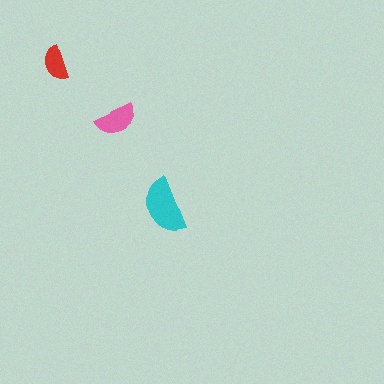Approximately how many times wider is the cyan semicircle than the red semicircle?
About 1.5 times wider.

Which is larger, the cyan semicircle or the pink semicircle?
The cyan one.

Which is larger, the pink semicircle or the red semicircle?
The pink one.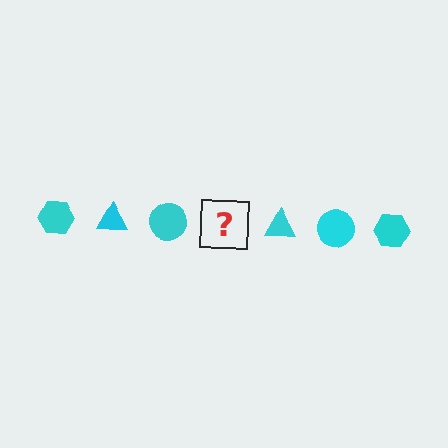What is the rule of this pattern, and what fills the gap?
The rule is that the pattern cycles through hexagon, triangle, circle shapes in cyan. The gap should be filled with a cyan hexagon.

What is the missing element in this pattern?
The missing element is a cyan hexagon.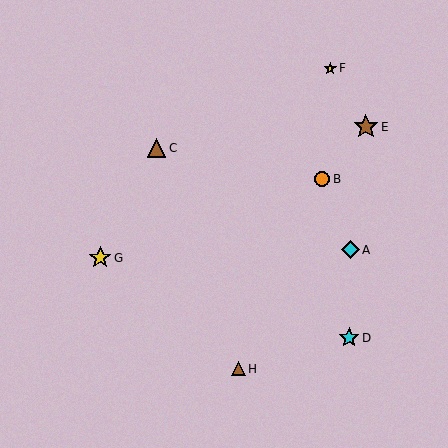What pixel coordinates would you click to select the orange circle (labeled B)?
Click at (322, 179) to select the orange circle B.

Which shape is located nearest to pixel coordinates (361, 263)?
The cyan diamond (labeled A) at (351, 250) is nearest to that location.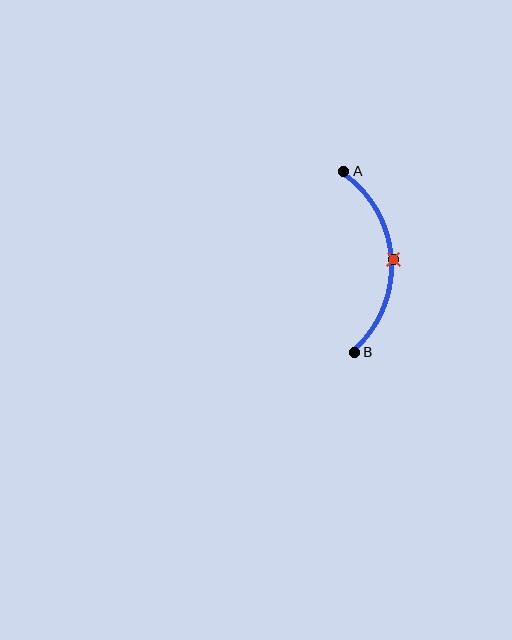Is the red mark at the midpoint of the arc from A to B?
Yes. The red mark lies on the arc at equal arc-length from both A and B — it is the arc midpoint.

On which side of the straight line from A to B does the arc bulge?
The arc bulges to the right of the straight line connecting A and B.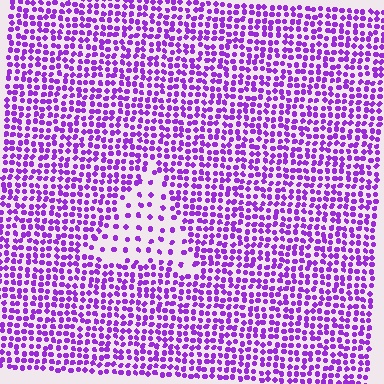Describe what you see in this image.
The image contains small purple elements arranged at two different densities. A triangle-shaped region is visible where the elements are less densely packed than the surrounding area.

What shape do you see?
I see a triangle.